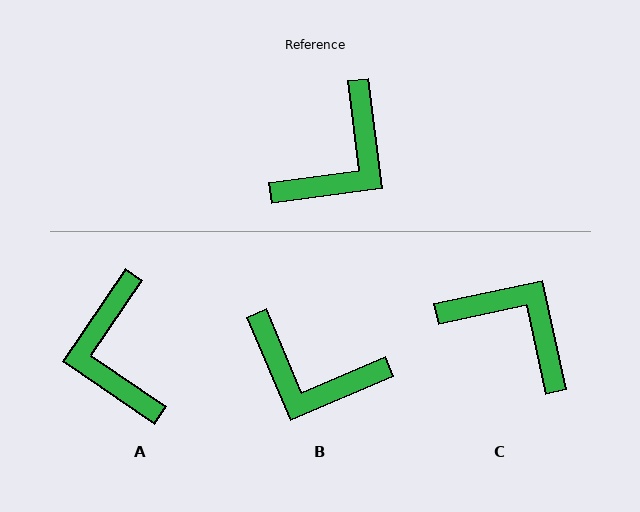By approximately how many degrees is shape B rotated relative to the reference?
Approximately 74 degrees clockwise.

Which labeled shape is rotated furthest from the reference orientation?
A, about 132 degrees away.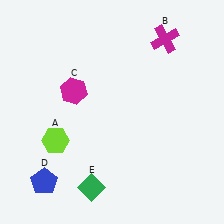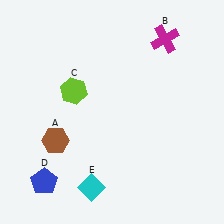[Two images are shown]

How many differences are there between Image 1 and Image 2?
There are 3 differences between the two images.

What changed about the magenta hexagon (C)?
In Image 1, C is magenta. In Image 2, it changed to lime.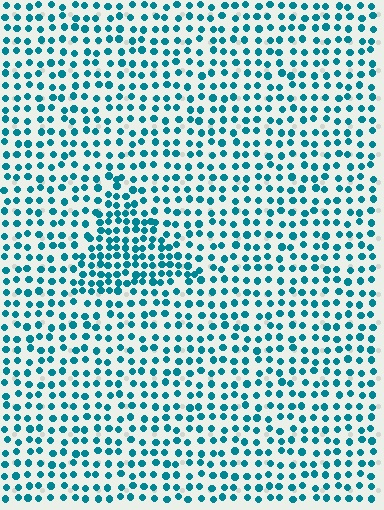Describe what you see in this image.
The image contains small teal elements arranged at two different densities. A triangle-shaped region is visible where the elements are more densely packed than the surrounding area.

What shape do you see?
I see a triangle.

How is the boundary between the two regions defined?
The boundary is defined by a change in element density (approximately 1.7x ratio). All elements are the same color, size, and shape.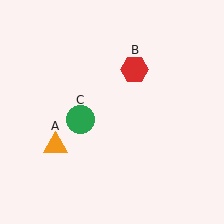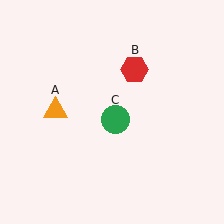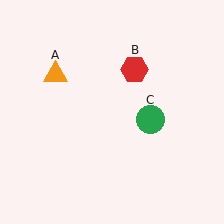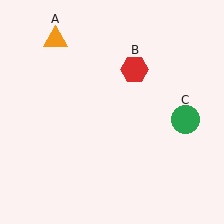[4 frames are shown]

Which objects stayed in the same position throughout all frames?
Red hexagon (object B) remained stationary.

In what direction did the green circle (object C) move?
The green circle (object C) moved right.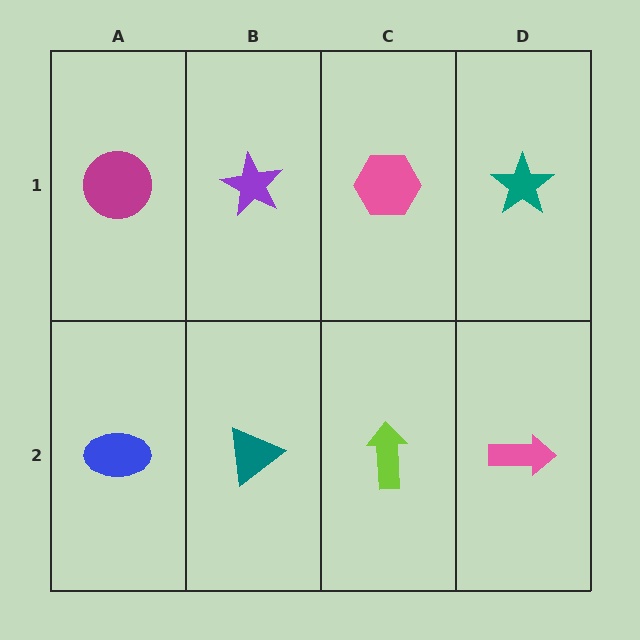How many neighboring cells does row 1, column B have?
3.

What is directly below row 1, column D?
A pink arrow.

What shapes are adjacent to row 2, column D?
A teal star (row 1, column D), a lime arrow (row 2, column C).